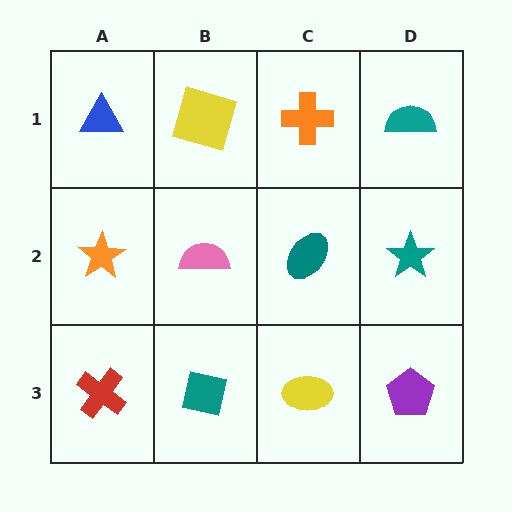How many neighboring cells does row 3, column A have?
2.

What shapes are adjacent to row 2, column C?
An orange cross (row 1, column C), a yellow ellipse (row 3, column C), a pink semicircle (row 2, column B), a teal star (row 2, column D).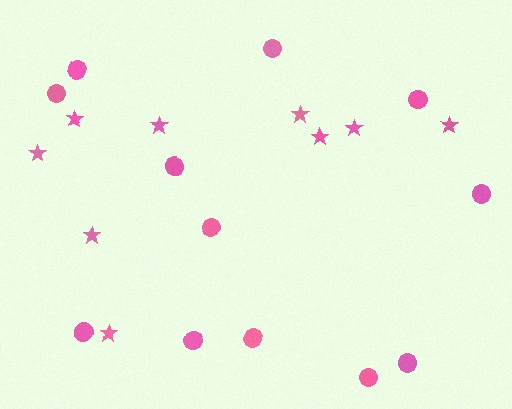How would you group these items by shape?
There are 2 groups: one group of stars (9) and one group of circles (12).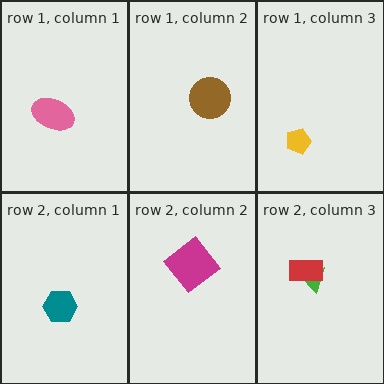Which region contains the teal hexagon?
The row 2, column 1 region.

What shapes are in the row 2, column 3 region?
The green triangle, the red rectangle.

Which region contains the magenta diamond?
The row 2, column 2 region.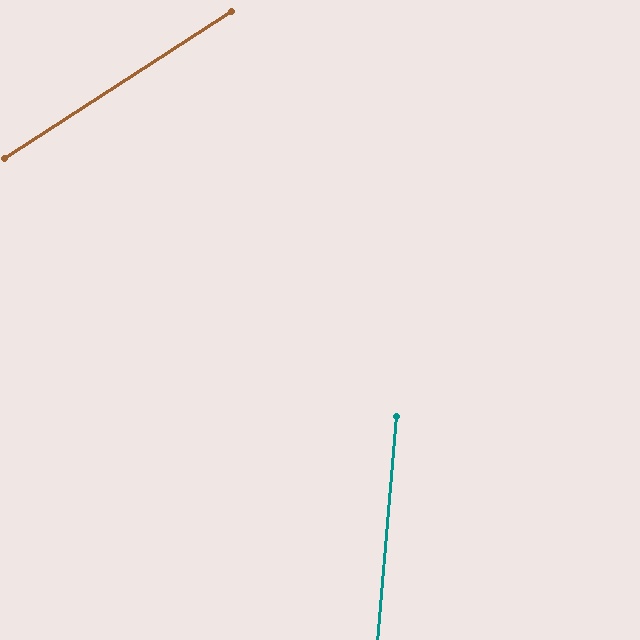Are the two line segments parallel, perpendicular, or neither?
Neither parallel nor perpendicular — they differ by about 52°.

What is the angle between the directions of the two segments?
Approximately 52 degrees.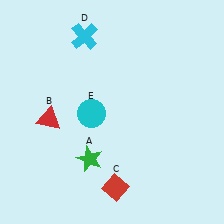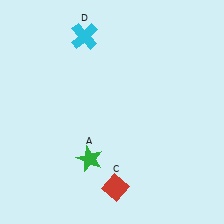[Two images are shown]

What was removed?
The cyan circle (E), the red triangle (B) were removed in Image 2.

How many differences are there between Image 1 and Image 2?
There are 2 differences between the two images.